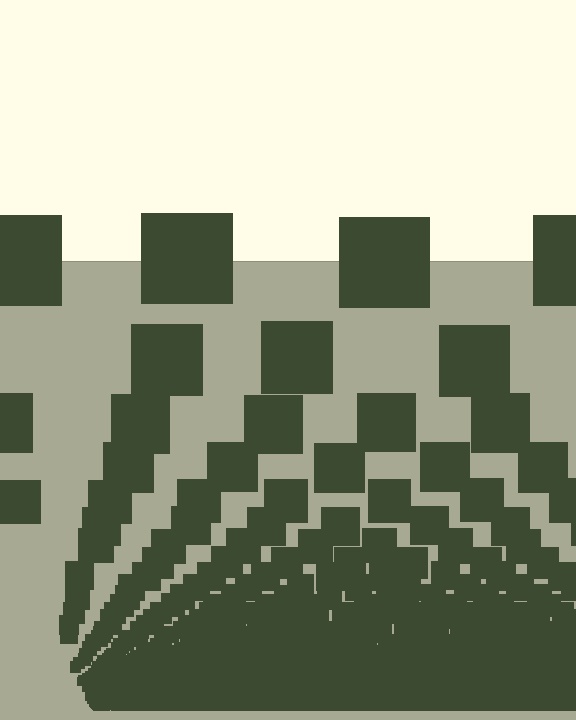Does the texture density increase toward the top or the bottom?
Density increases toward the bottom.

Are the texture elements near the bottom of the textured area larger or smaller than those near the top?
Smaller. The gradient is inverted — elements near the bottom are smaller and denser.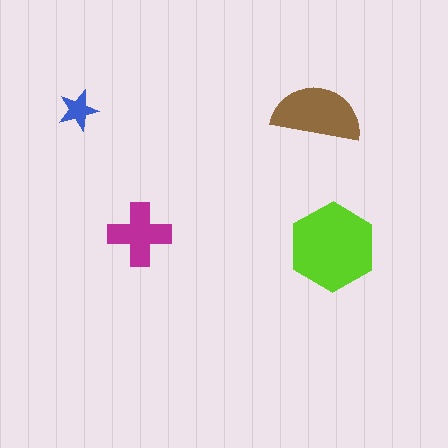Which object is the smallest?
The blue star.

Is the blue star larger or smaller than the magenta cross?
Smaller.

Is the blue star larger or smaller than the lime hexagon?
Smaller.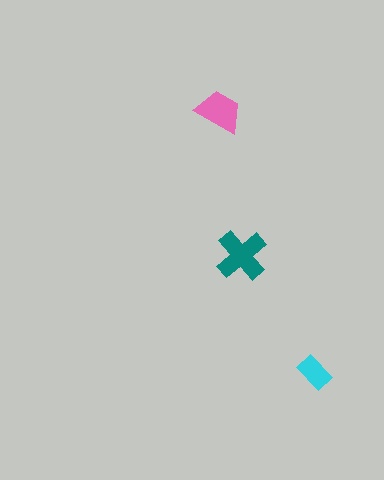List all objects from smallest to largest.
The cyan rectangle, the pink trapezoid, the teal cross.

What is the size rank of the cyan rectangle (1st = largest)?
3rd.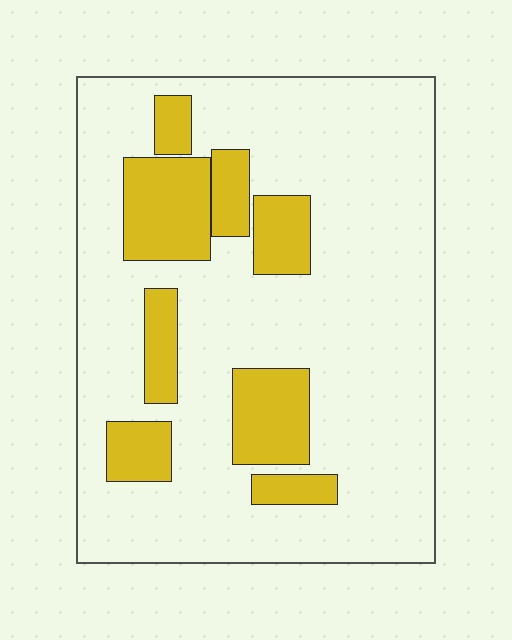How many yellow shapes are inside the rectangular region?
8.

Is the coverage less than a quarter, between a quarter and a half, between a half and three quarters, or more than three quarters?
Less than a quarter.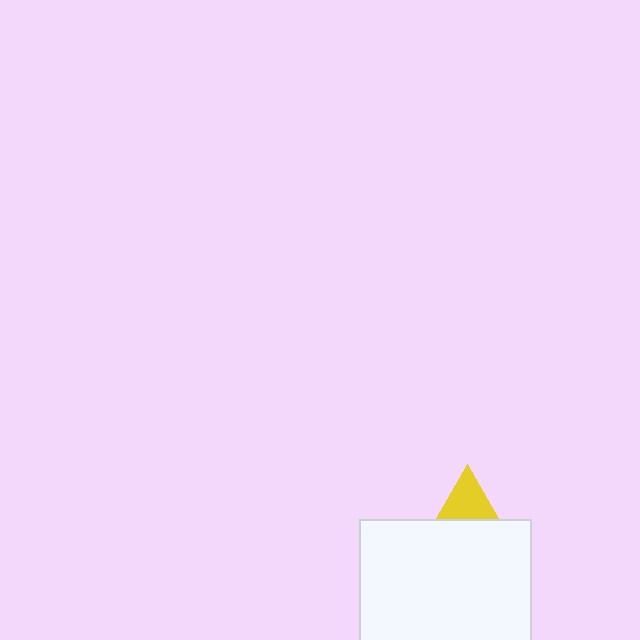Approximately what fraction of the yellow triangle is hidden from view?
Roughly 56% of the yellow triangle is hidden behind the white rectangle.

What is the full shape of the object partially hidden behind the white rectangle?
The partially hidden object is a yellow triangle.